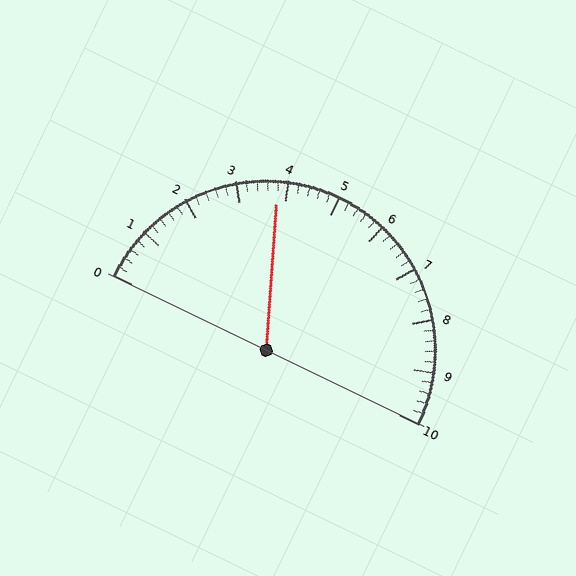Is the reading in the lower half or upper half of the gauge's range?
The reading is in the lower half of the range (0 to 10).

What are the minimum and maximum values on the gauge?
The gauge ranges from 0 to 10.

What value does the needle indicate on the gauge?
The needle indicates approximately 3.8.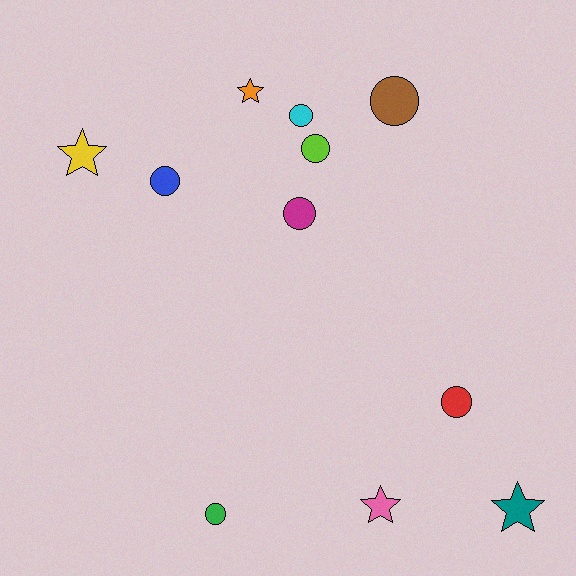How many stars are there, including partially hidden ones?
There are 4 stars.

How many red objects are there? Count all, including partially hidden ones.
There is 1 red object.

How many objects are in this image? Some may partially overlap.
There are 11 objects.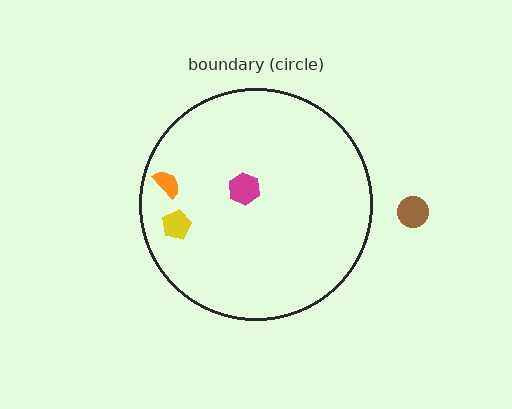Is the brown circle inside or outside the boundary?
Outside.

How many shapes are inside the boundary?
3 inside, 1 outside.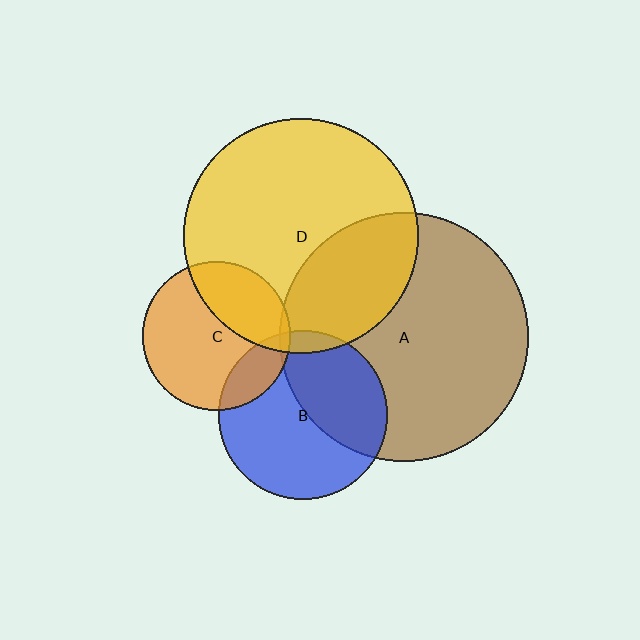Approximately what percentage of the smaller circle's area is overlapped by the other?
Approximately 5%.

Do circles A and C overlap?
Yes.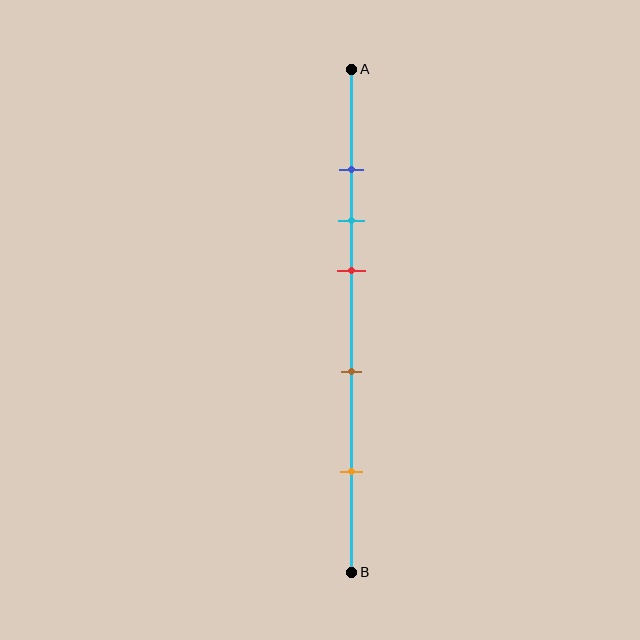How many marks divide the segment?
There are 5 marks dividing the segment.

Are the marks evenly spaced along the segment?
No, the marks are not evenly spaced.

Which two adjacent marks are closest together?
The blue and cyan marks are the closest adjacent pair.